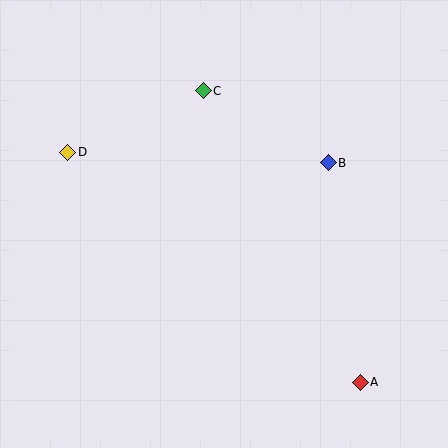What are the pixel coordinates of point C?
Point C is at (203, 91).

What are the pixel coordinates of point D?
Point D is at (68, 152).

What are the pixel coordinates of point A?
Point A is at (360, 382).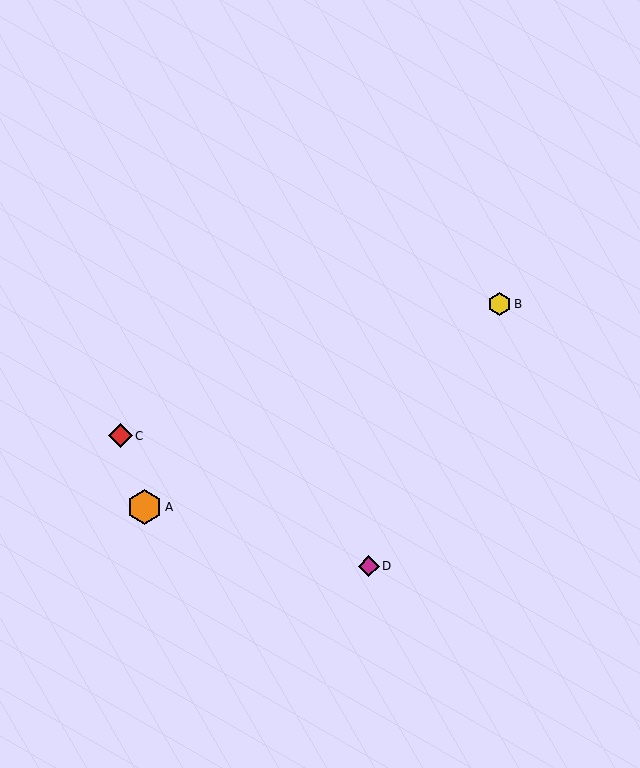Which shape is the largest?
The orange hexagon (labeled A) is the largest.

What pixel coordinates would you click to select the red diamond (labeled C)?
Click at (120, 436) to select the red diamond C.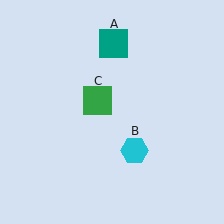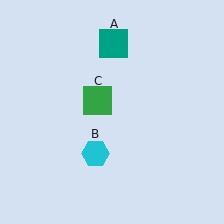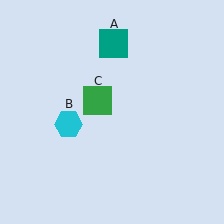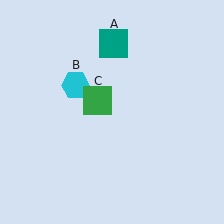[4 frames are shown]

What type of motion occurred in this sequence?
The cyan hexagon (object B) rotated clockwise around the center of the scene.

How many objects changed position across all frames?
1 object changed position: cyan hexagon (object B).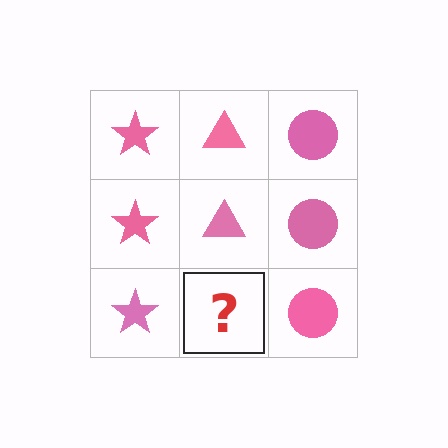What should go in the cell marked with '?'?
The missing cell should contain a pink triangle.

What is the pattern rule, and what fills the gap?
The rule is that each column has a consistent shape. The gap should be filled with a pink triangle.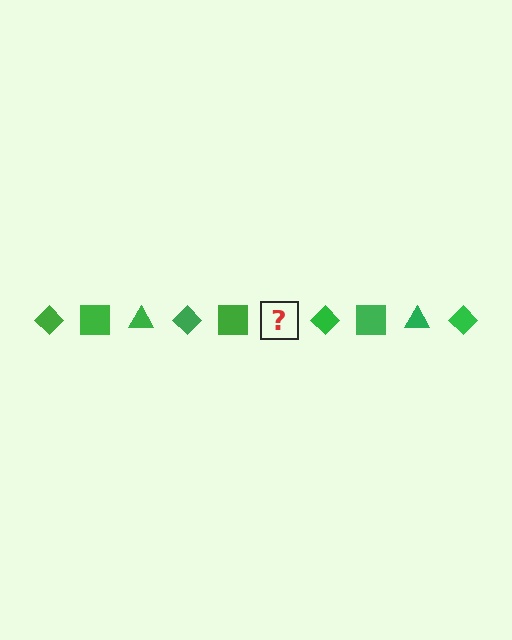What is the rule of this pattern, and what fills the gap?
The rule is that the pattern cycles through diamond, square, triangle shapes in green. The gap should be filled with a green triangle.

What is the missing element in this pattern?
The missing element is a green triangle.